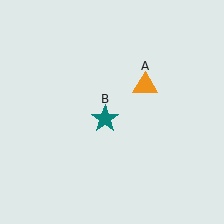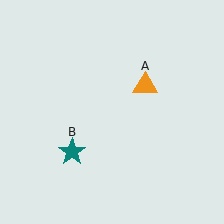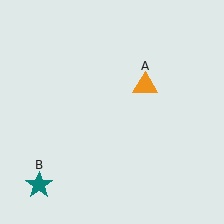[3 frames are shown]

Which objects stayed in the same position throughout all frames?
Orange triangle (object A) remained stationary.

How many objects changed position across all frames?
1 object changed position: teal star (object B).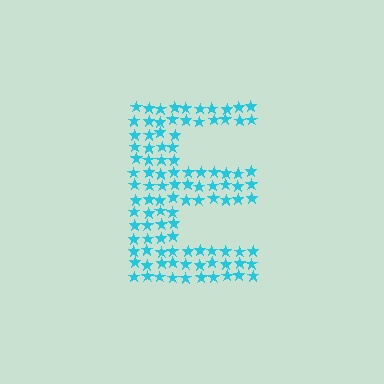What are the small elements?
The small elements are stars.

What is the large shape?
The large shape is the letter E.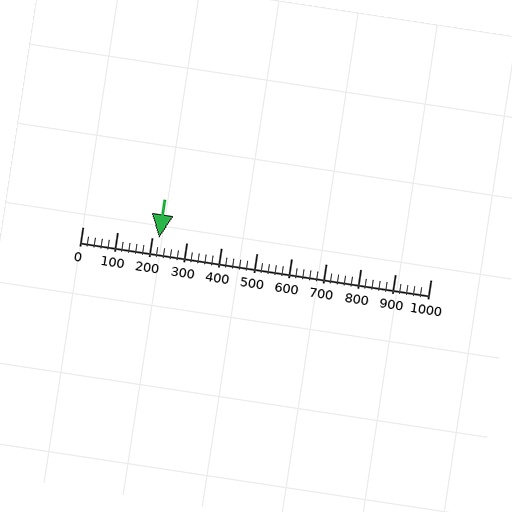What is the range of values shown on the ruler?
The ruler shows values from 0 to 1000.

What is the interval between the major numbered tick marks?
The major tick marks are spaced 100 units apart.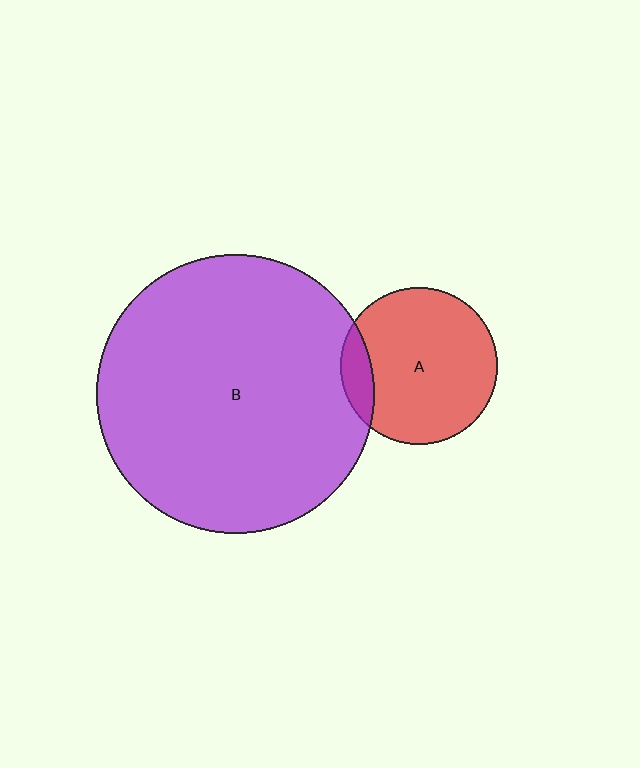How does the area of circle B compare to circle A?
Approximately 3.1 times.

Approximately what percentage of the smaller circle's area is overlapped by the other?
Approximately 10%.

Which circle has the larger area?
Circle B (purple).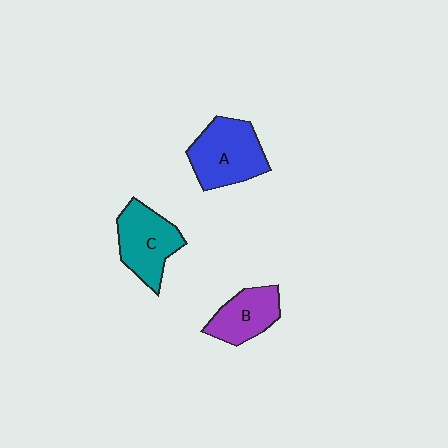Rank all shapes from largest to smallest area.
From largest to smallest: A (blue), C (teal), B (purple).